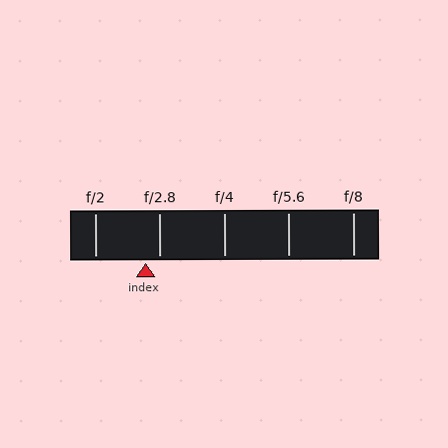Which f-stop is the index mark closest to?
The index mark is closest to f/2.8.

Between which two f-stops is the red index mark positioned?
The index mark is between f/2 and f/2.8.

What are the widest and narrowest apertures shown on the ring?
The widest aperture shown is f/2 and the narrowest is f/8.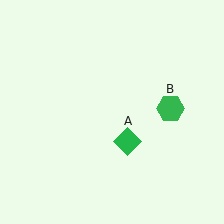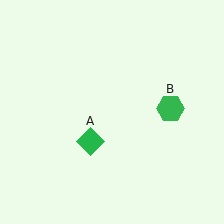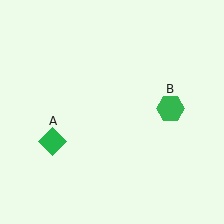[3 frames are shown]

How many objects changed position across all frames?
1 object changed position: green diamond (object A).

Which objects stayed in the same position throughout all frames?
Green hexagon (object B) remained stationary.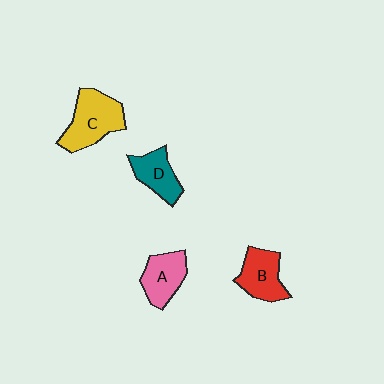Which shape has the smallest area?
Shape D (teal).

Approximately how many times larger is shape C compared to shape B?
Approximately 1.3 times.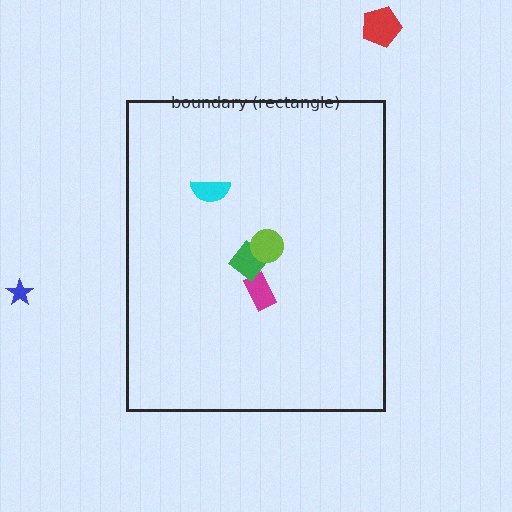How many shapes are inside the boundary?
4 inside, 2 outside.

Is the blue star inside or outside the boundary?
Outside.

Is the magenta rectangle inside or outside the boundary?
Inside.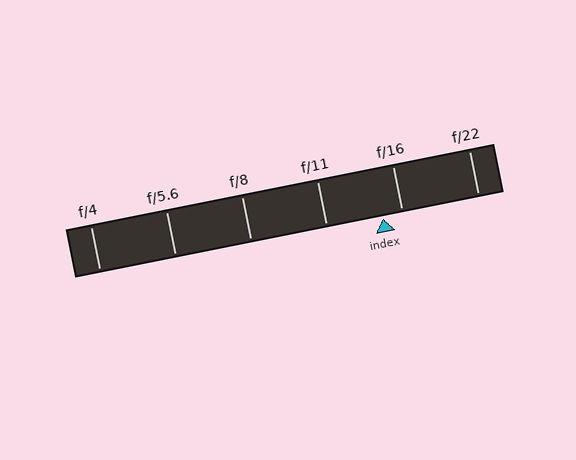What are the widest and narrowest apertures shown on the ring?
The widest aperture shown is f/4 and the narrowest is f/22.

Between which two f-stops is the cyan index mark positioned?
The index mark is between f/11 and f/16.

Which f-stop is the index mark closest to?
The index mark is closest to f/16.